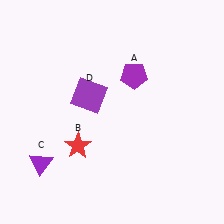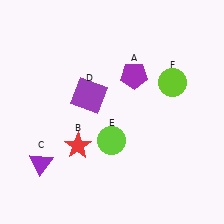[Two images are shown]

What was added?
A lime circle (E), a lime circle (F) were added in Image 2.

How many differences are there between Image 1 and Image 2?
There are 2 differences between the two images.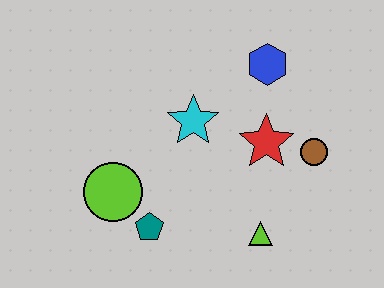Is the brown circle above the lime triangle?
Yes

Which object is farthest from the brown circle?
The lime circle is farthest from the brown circle.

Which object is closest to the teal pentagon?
The lime circle is closest to the teal pentagon.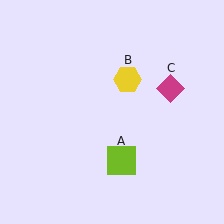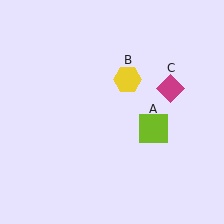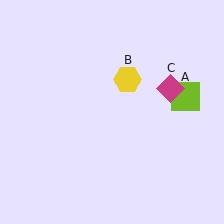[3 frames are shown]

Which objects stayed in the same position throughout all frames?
Yellow hexagon (object B) and magenta diamond (object C) remained stationary.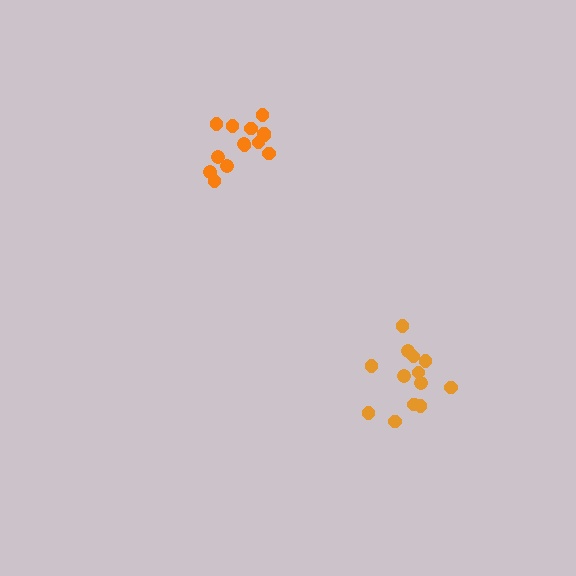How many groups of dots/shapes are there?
There are 2 groups.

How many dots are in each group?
Group 1: 14 dots, Group 2: 13 dots (27 total).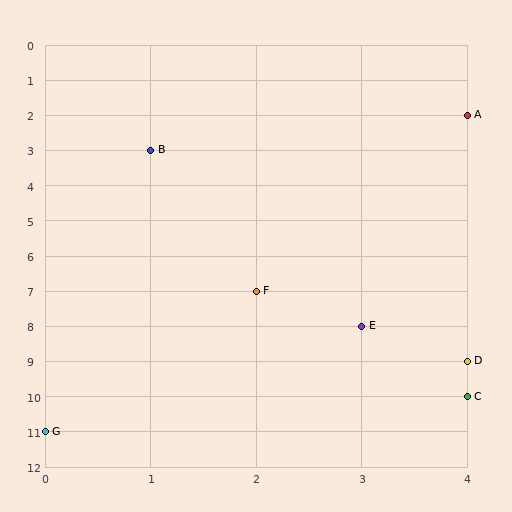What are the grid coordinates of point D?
Point D is at grid coordinates (4, 9).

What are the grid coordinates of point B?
Point B is at grid coordinates (1, 3).